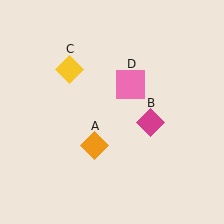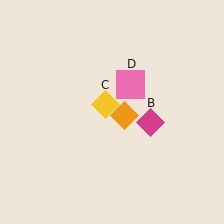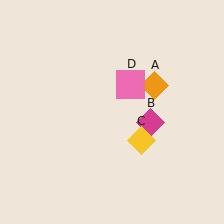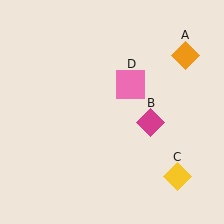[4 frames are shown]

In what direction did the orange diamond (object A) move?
The orange diamond (object A) moved up and to the right.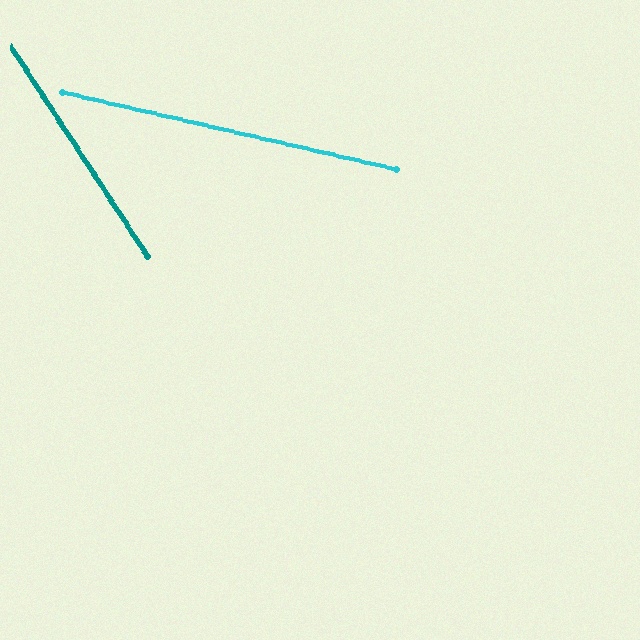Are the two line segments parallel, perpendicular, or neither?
Neither parallel nor perpendicular — they differ by about 44°.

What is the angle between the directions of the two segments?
Approximately 44 degrees.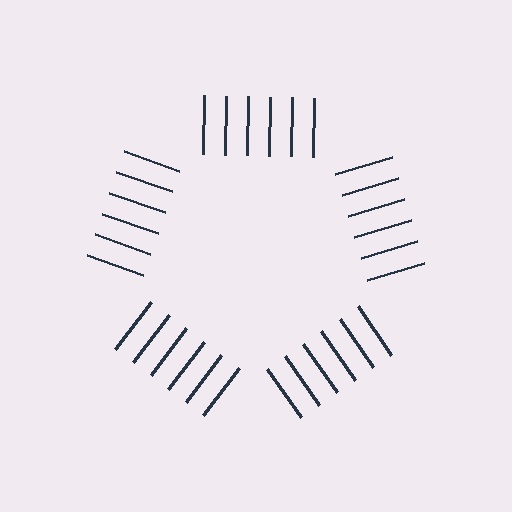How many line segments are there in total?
30 — 6 along each of the 5 edges.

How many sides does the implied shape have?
5 sides — the line-ends trace a pentagon.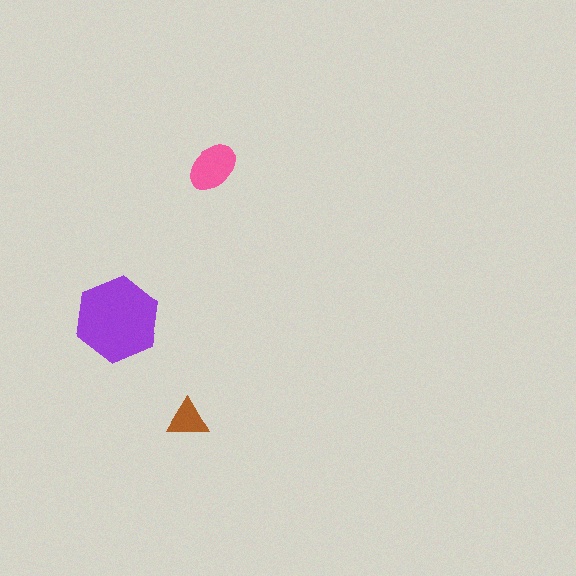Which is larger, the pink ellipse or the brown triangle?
The pink ellipse.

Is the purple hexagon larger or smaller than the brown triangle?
Larger.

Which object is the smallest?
The brown triangle.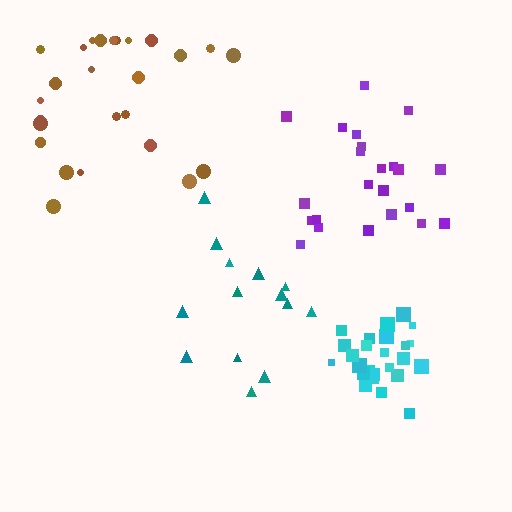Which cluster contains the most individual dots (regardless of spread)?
Cyan (27).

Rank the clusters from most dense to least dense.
cyan, purple, teal, brown.